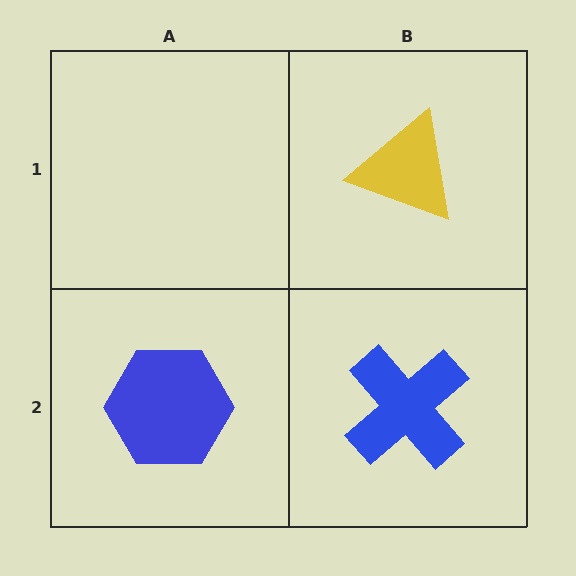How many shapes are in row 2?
2 shapes.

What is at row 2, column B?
A blue cross.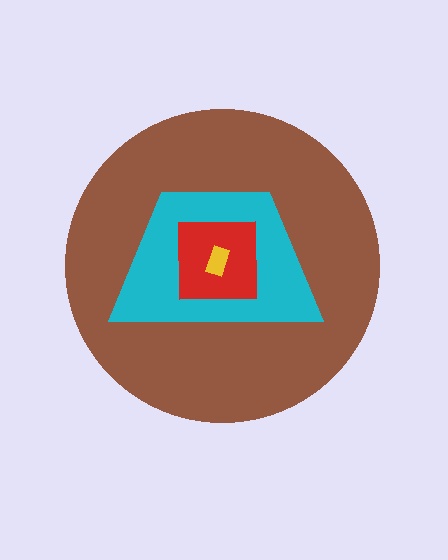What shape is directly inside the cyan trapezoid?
The red square.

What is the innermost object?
The yellow rectangle.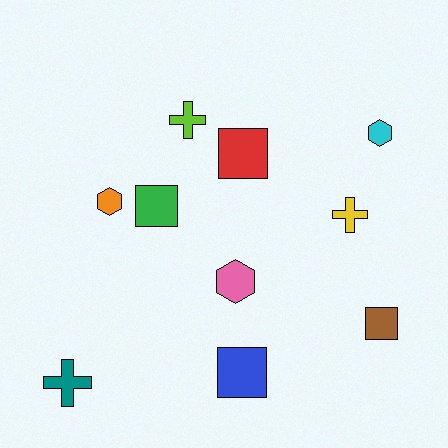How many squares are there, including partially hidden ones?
There are 4 squares.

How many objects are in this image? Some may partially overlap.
There are 10 objects.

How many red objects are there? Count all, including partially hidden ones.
There is 1 red object.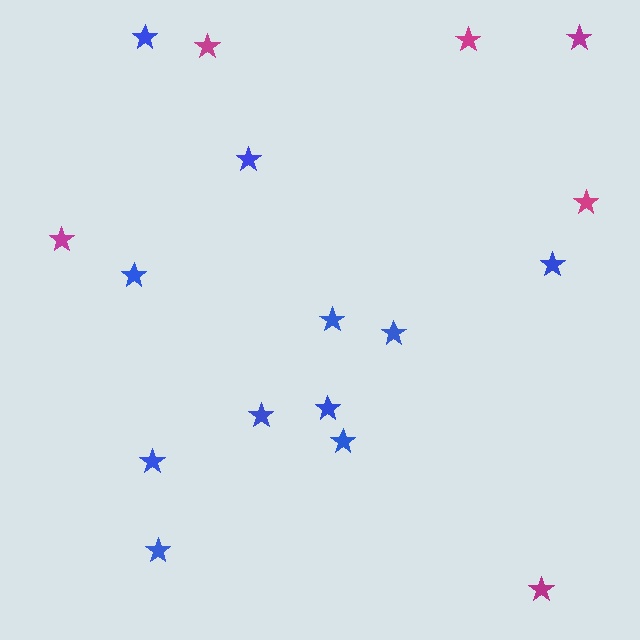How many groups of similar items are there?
There are 2 groups: one group of blue stars (11) and one group of magenta stars (6).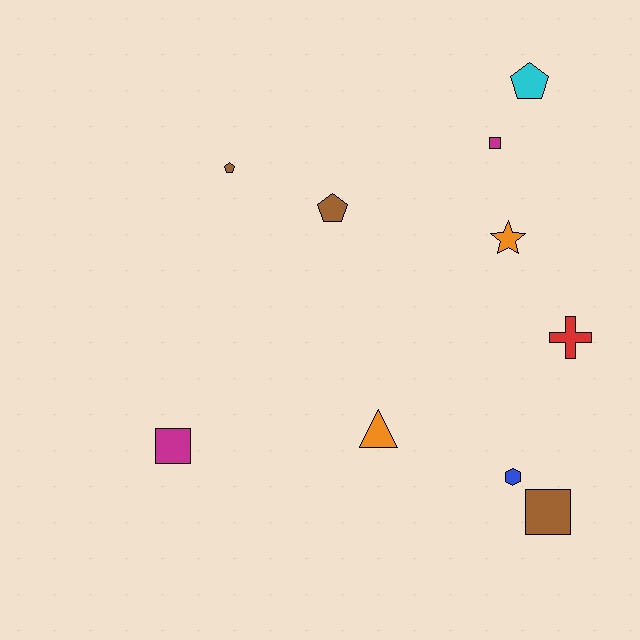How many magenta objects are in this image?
There are 2 magenta objects.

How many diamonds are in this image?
There are no diamonds.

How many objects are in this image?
There are 10 objects.